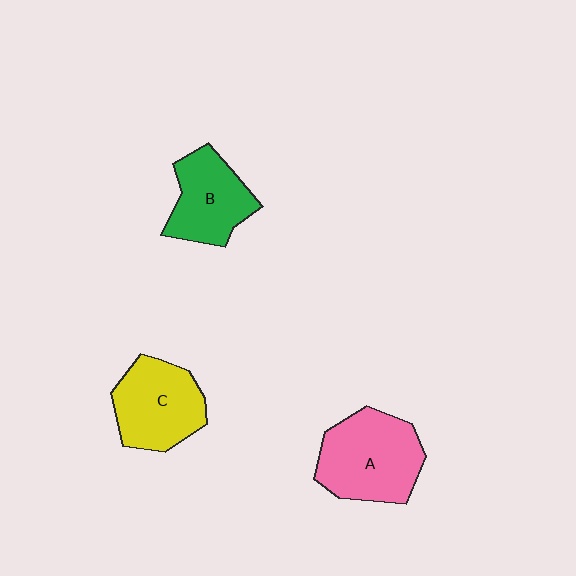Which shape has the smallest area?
Shape B (green).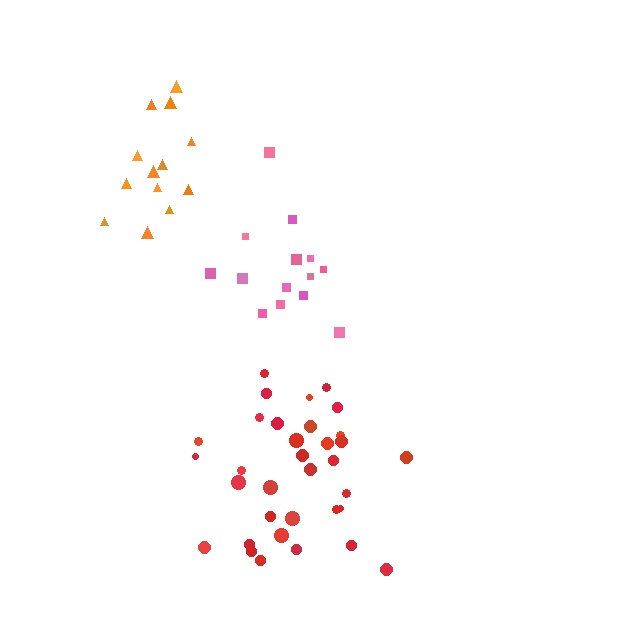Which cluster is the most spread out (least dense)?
Orange.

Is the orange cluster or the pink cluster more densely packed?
Pink.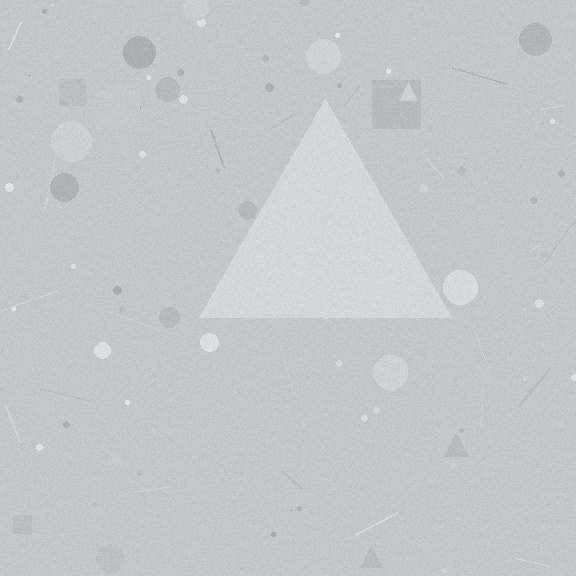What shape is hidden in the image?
A triangle is hidden in the image.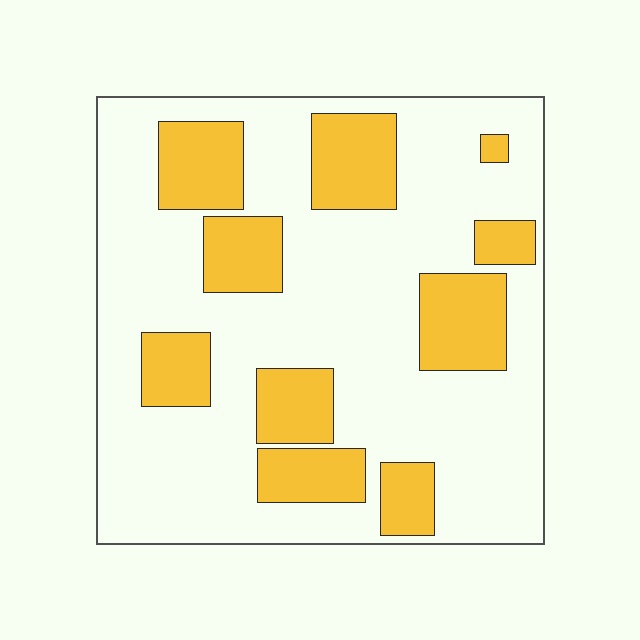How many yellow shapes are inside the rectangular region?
10.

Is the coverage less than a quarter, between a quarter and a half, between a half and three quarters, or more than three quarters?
Between a quarter and a half.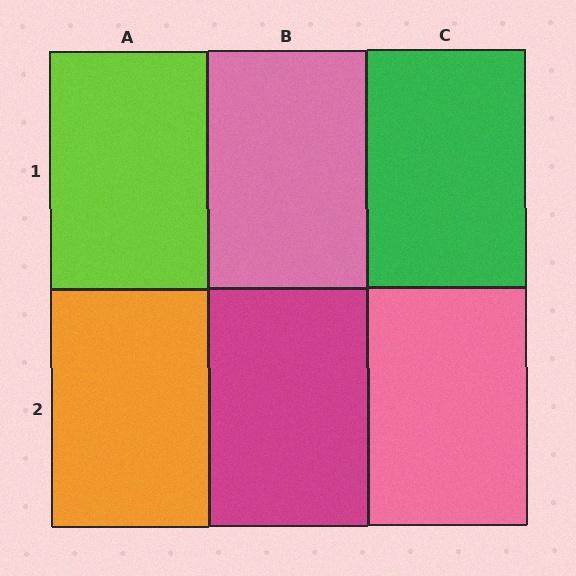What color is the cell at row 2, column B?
Magenta.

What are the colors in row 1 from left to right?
Lime, pink, green.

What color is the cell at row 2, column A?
Orange.